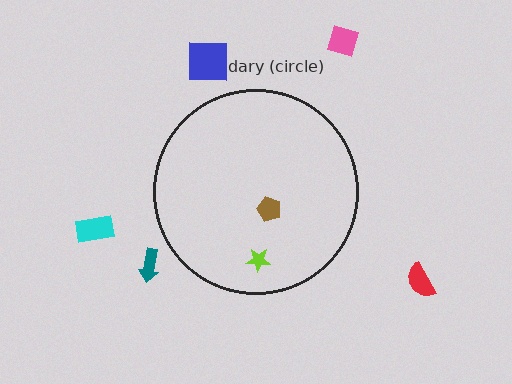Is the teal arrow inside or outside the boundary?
Outside.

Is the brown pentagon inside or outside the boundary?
Inside.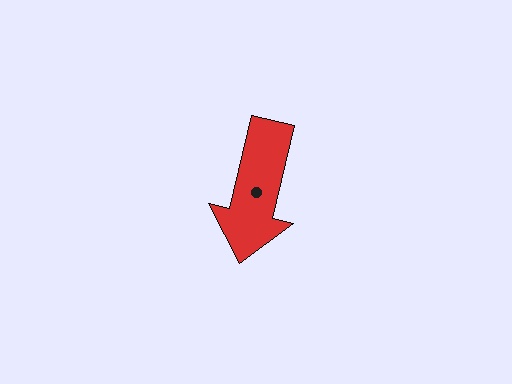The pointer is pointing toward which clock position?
Roughly 6 o'clock.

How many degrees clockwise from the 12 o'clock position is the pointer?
Approximately 193 degrees.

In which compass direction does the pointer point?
South.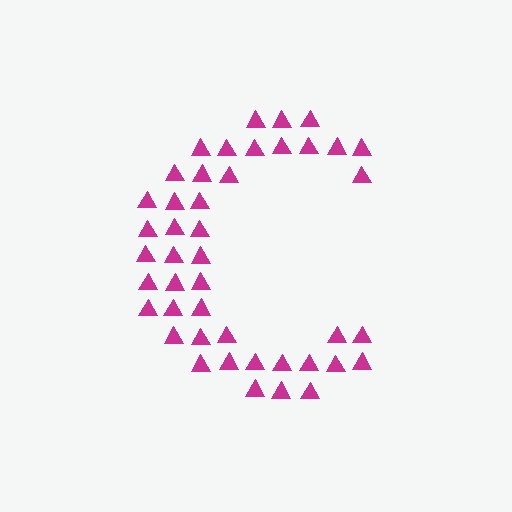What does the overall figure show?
The overall figure shows the letter C.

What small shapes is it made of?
It is made of small triangles.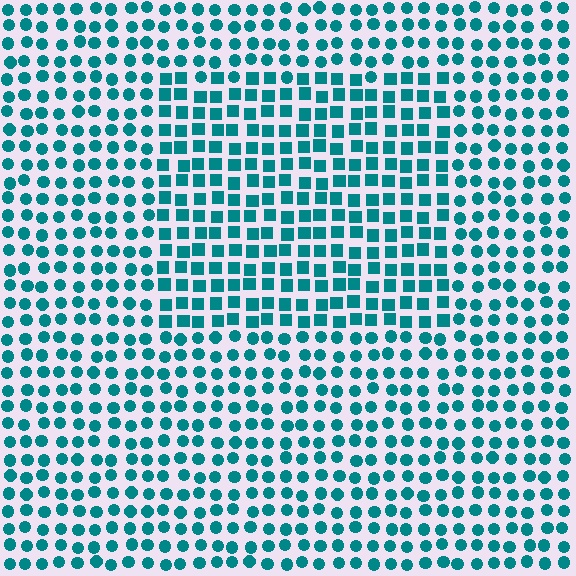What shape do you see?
I see a rectangle.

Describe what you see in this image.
The image is filled with small teal elements arranged in a uniform grid. A rectangle-shaped region contains squares, while the surrounding area contains circles. The boundary is defined purely by the change in element shape.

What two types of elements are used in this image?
The image uses squares inside the rectangle region and circles outside it.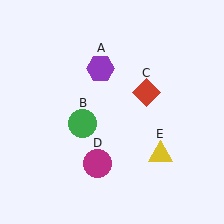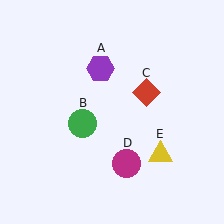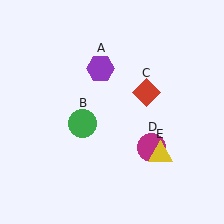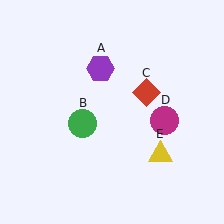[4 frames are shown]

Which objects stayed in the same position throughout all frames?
Purple hexagon (object A) and green circle (object B) and red diamond (object C) and yellow triangle (object E) remained stationary.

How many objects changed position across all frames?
1 object changed position: magenta circle (object D).